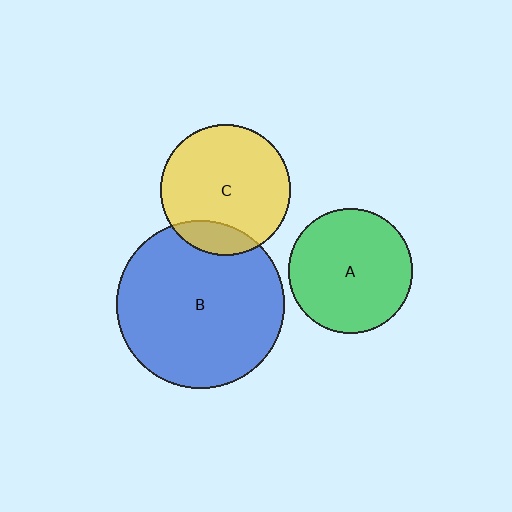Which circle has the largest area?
Circle B (blue).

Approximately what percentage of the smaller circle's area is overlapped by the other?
Approximately 15%.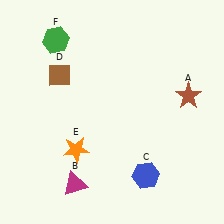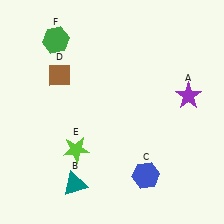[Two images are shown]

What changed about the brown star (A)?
In Image 1, A is brown. In Image 2, it changed to purple.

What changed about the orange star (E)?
In Image 1, E is orange. In Image 2, it changed to lime.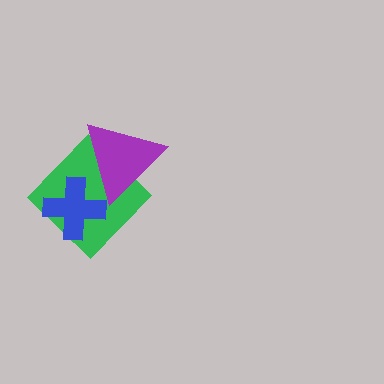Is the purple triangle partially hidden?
Yes, it is partially covered by another shape.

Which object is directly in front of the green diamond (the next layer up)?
The purple triangle is directly in front of the green diamond.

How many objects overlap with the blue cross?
2 objects overlap with the blue cross.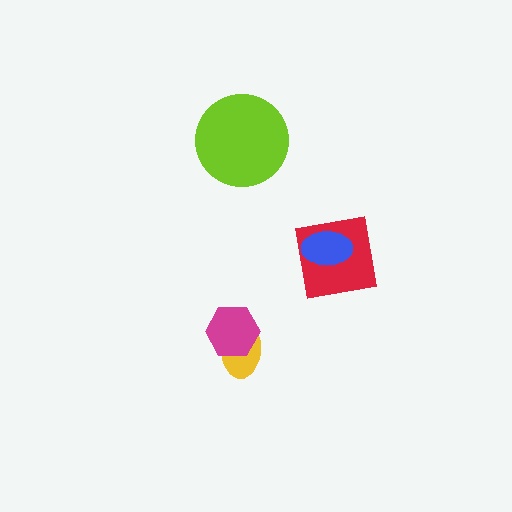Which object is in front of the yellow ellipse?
The magenta hexagon is in front of the yellow ellipse.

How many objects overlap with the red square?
1 object overlaps with the red square.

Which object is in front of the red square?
The blue ellipse is in front of the red square.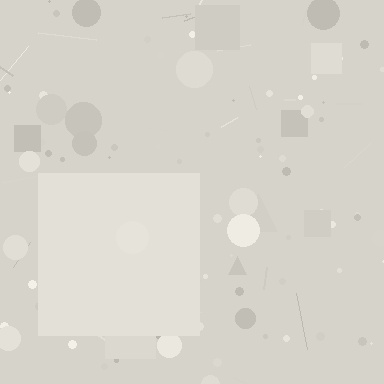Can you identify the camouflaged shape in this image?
The camouflaged shape is a square.